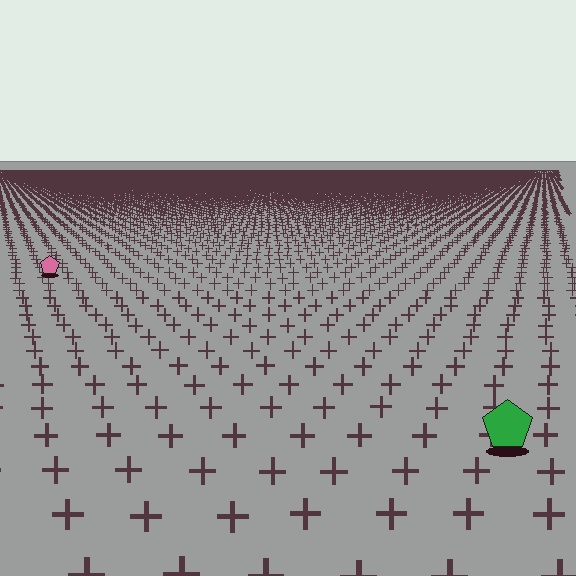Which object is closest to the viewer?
The green pentagon is closest. The texture marks near it are larger and more spread out.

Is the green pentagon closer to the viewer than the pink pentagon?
Yes. The green pentagon is closer — you can tell from the texture gradient: the ground texture is coarser near it.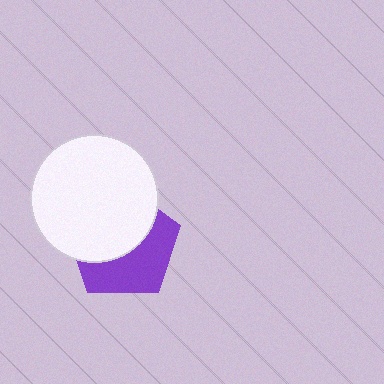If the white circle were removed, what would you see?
You would see the complete purple pentagon.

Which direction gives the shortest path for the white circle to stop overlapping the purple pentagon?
Moving toward the upper-left gives the shortest separation.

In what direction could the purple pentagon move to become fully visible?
The purple pentagon could move toward the lower-right. That would shift it out from behind the white circle entirely.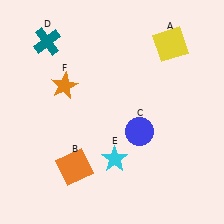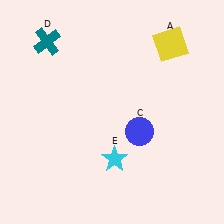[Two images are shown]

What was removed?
The orange star (F), the orange square (B) were removed in Image 2.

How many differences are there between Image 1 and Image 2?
There are 2 differences between the two images.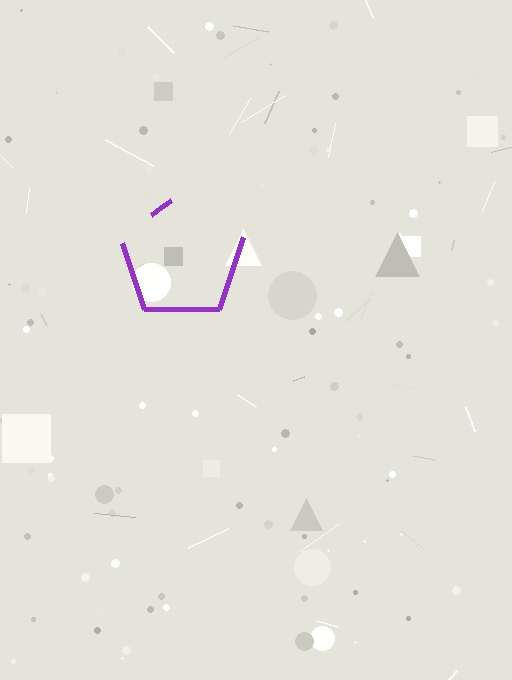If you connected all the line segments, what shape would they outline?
They would outline a pentagon.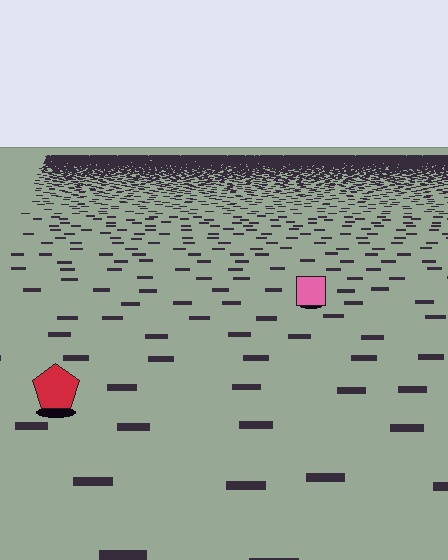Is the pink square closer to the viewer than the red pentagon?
No. The red pentagon is closer — you can tell from the texture gradient: the ground texture is coarser near it.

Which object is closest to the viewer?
The red pentagon is closest. The texture marks near it are larger and more spread out.